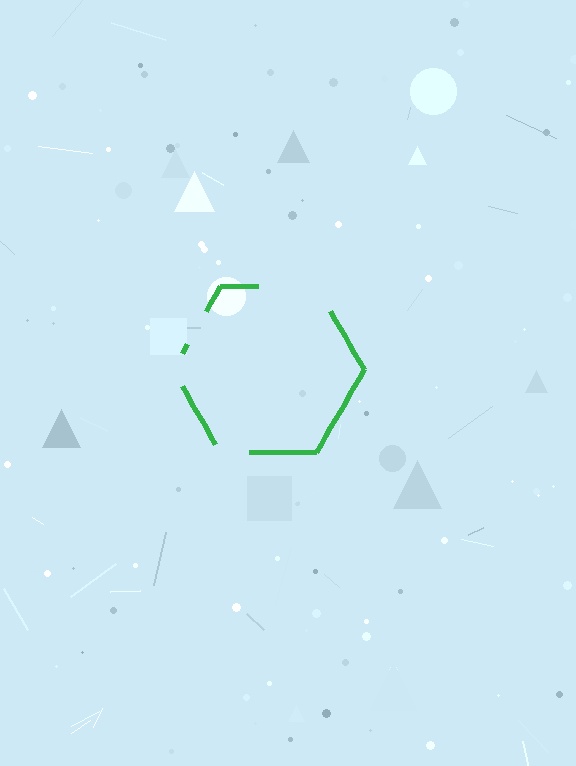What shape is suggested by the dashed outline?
The dashed outline suggests a hexagon.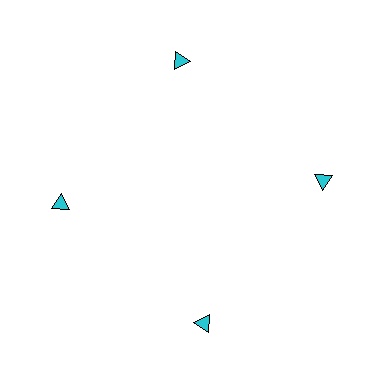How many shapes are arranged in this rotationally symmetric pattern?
There are 4 shapes, arranged in 4 groups of 1.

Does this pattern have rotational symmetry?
Yes, this pattern has 4-fold rotational symmetry. It looks the same after rotating 90 degrees around the center.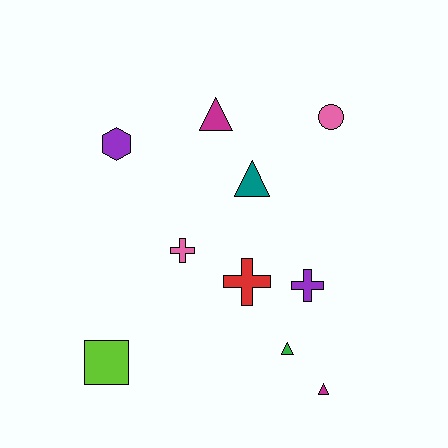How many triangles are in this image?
There are 4 triangles.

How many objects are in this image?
There are 10 objects.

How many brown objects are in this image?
There are no brown objects.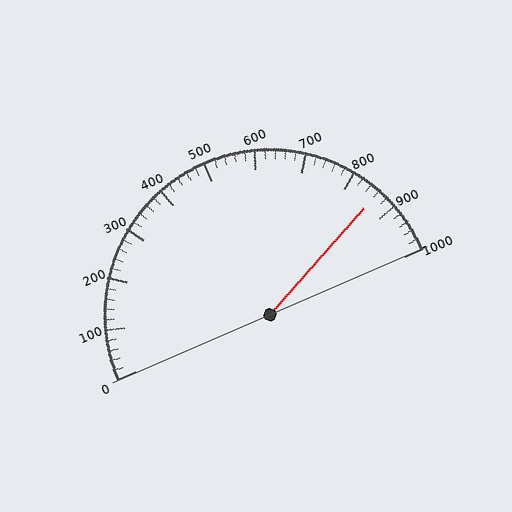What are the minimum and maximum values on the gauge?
The gauge ranges from 0 to 1000.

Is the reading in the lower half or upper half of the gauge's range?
The reading is in the upper half of the range (0 to 1000).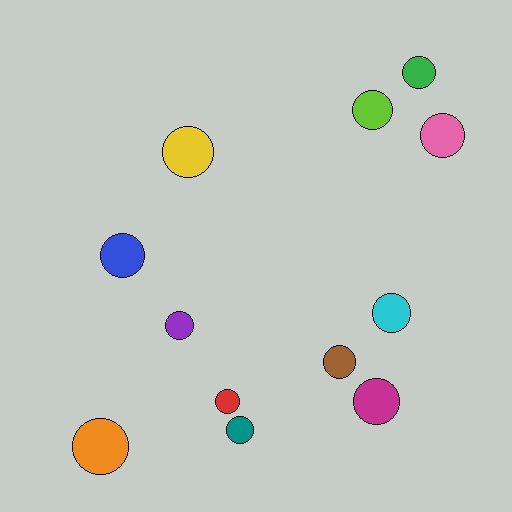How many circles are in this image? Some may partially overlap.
There are 12 circles.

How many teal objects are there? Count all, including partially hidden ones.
There is 1 teal object.